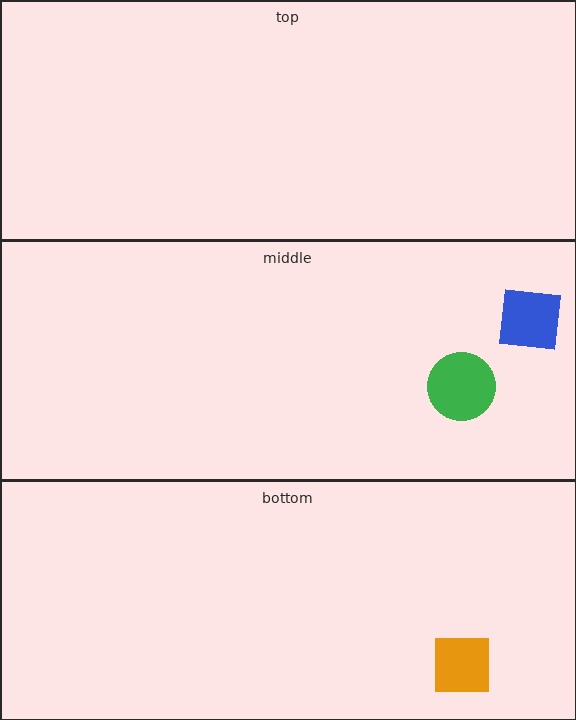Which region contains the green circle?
The middle region.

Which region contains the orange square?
The bottom region.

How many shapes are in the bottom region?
1.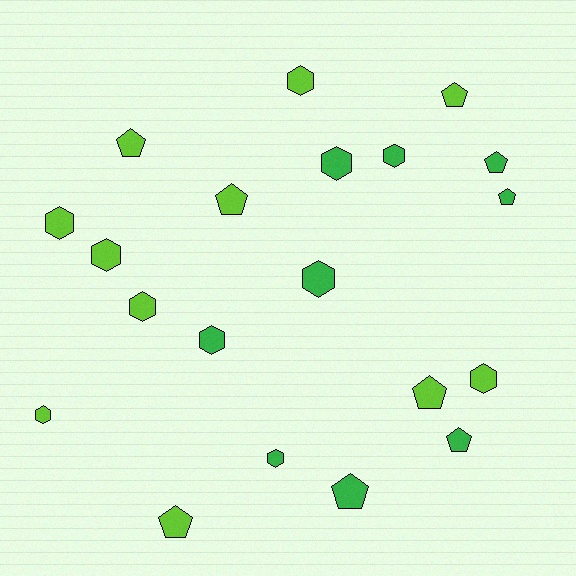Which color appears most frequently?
Lime, with 11 objects.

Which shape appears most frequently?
Hexagon, with 11 objects.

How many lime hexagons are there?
There are 6 lime hexagons.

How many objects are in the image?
There are 20 objects.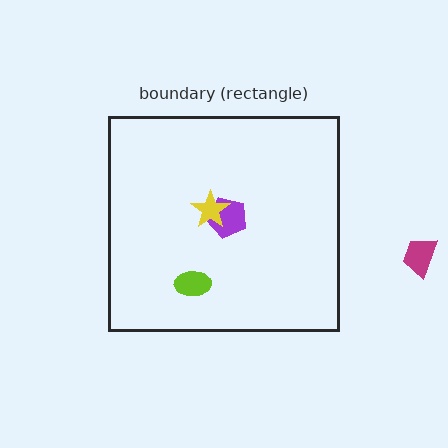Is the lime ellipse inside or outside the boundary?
Inside.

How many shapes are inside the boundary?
3 inside, 1 outside.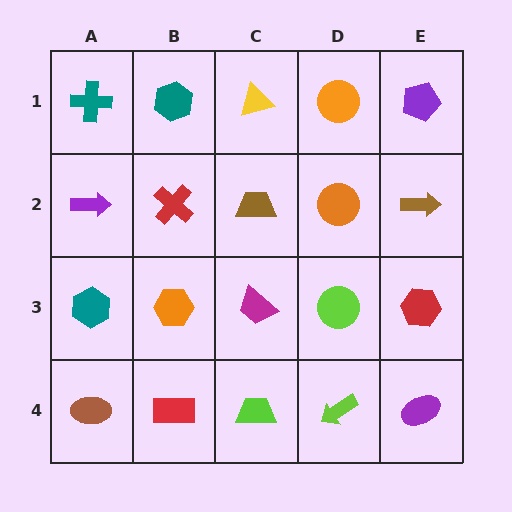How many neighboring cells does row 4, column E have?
2.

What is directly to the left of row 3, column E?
A lime circle.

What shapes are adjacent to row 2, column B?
A teal hexagon (row 1, column B), an orange hexagon (row 3, column B), a purple arrow (row 2, column A), a brown trapezoid (row 2, column C).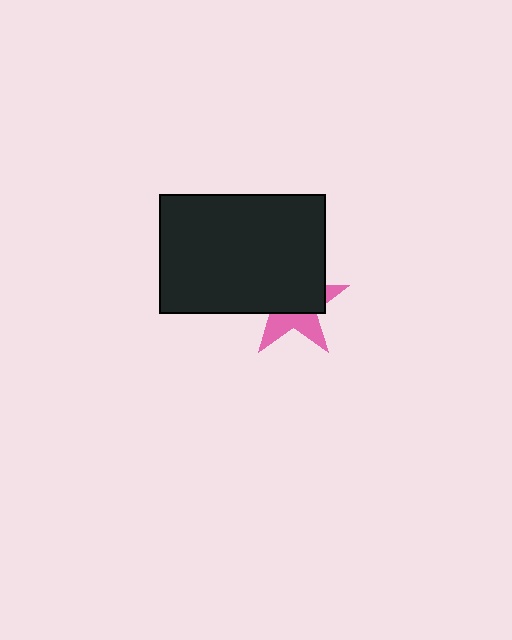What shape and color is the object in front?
The object in front is a black rectangle.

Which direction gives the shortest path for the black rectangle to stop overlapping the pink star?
Moving up gives the shortest separation.